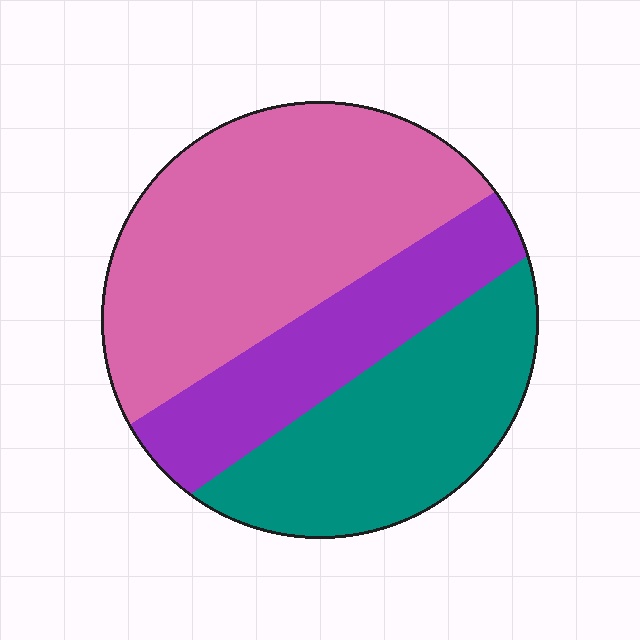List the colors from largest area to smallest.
From largest to smallest: pink, teal, purple.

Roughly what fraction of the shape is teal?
Teal takes up about one third (1/3) of the shape.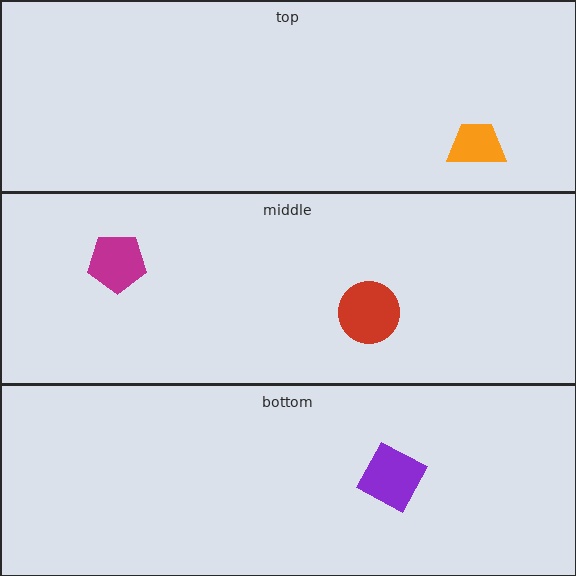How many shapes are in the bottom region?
1.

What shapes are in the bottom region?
The purple square.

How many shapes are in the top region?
1.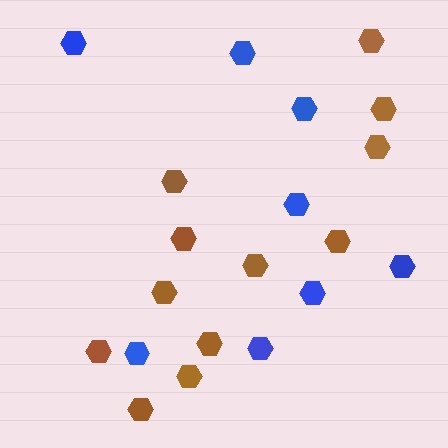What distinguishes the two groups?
There are 2 groups: one group of brown hexagons (12) and one group of blue hexagons (8).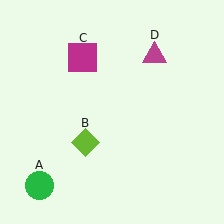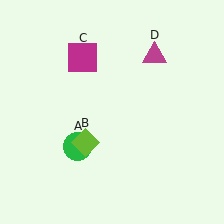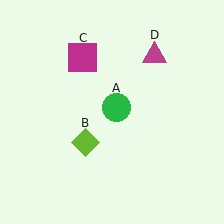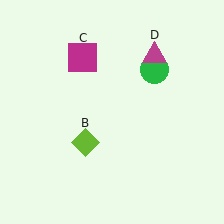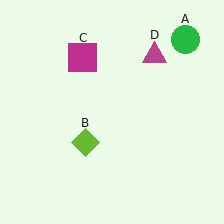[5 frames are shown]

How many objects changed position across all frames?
1 object changed position: green circle (object A).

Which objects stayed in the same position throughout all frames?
Lime diamond (object B) and magenta square (object C) and magenta triangle (object D) remained stationary.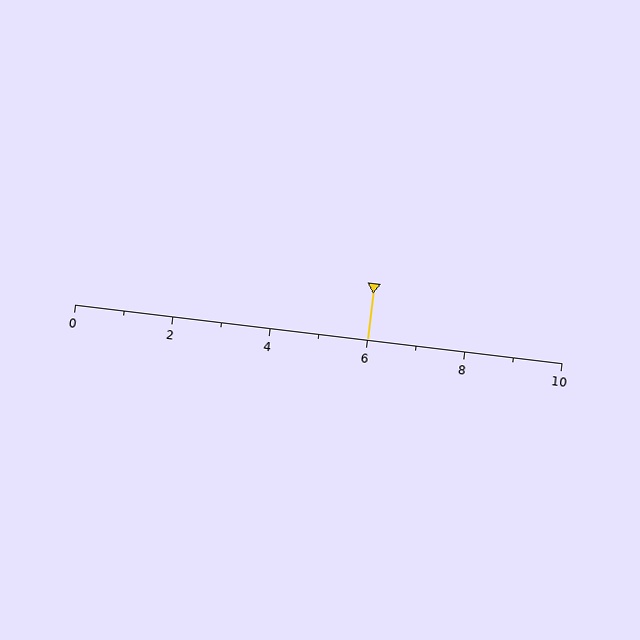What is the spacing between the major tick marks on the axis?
The major ticks are spaced 2 apart.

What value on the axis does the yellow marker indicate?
The marker indicates approximately 6.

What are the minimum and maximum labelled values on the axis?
The axis runs from 0 to 10.